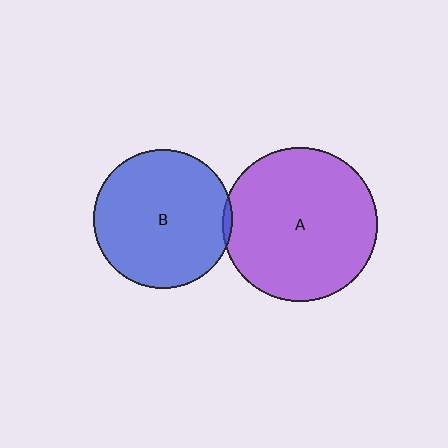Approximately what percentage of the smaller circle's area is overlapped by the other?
Approximately 5%.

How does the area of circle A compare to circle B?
Approximately 1.2 times.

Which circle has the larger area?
Circle A (purple).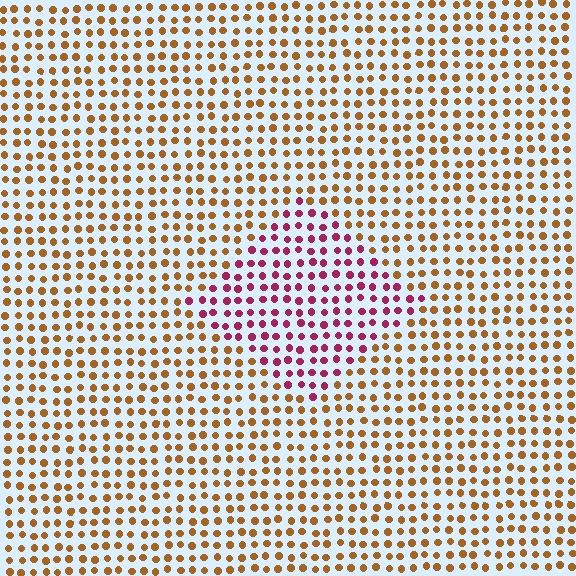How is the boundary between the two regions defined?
The boundary is defined purely by a slight shift in hue (about 58 degrees). Spacing, size, and orientation are identical on both sides.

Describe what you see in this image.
The image is filled with small brown elements in a uniform arrangement. A diamond-shaped region is visible where the elements are tinted to a slightly different hue, forming a subtle color boundary.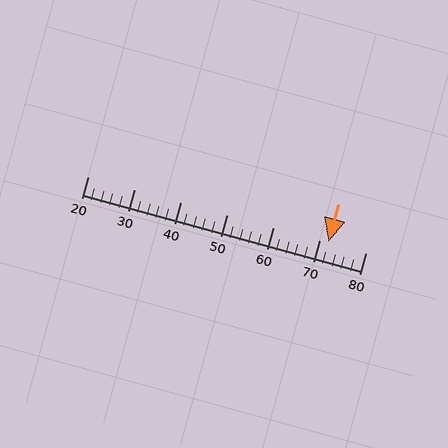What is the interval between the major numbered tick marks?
The major tick marks are spaced 10 units apart.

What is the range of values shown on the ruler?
The ruler shows values from 20 to 80.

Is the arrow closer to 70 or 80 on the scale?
The arrow is closer to 70.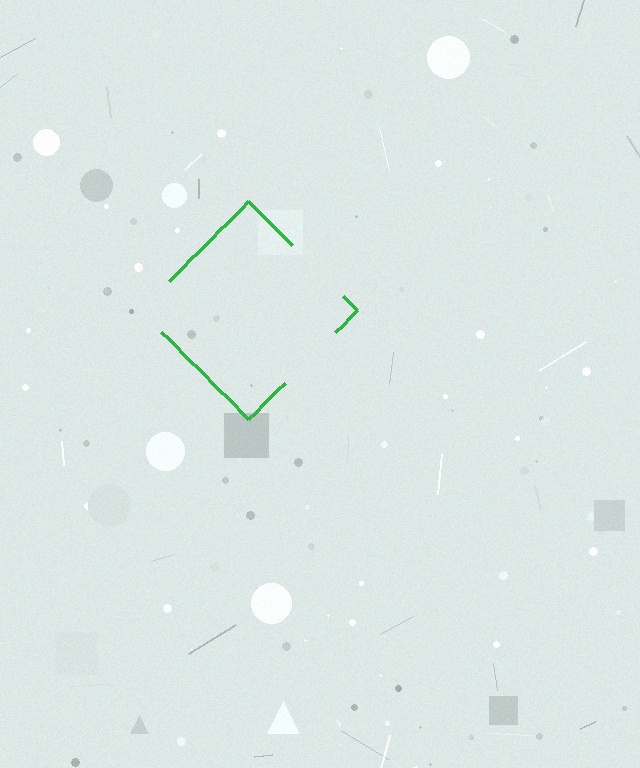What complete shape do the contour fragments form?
The contour fragments form a diamond.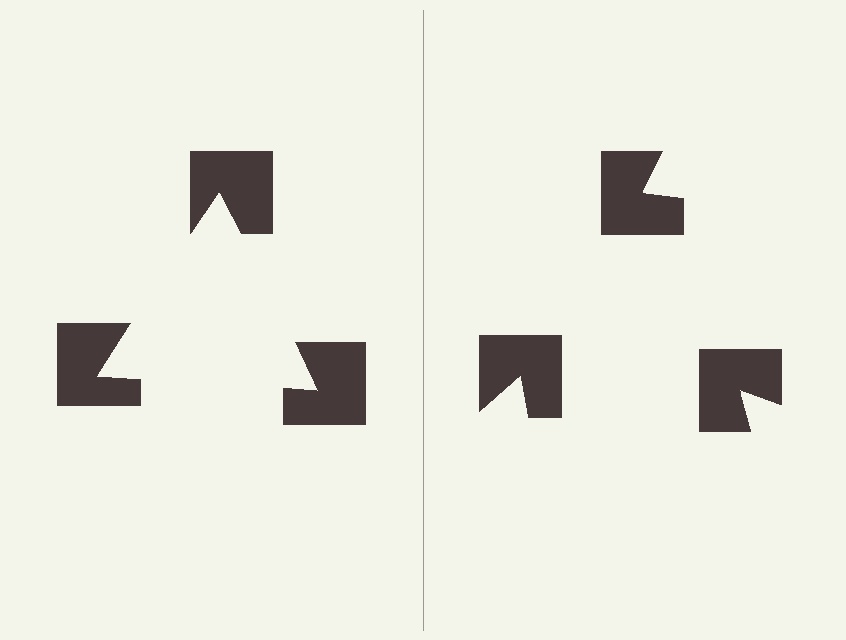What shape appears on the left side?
An illusory triangle.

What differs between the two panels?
The notched squares are positioned identically on both sides; only the wedge orientations differ. On the left they align to a triangle; on the right they are misaligned.